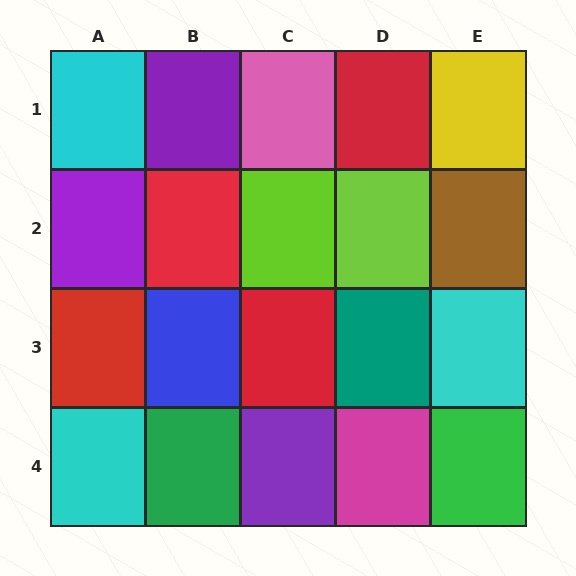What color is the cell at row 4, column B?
Green.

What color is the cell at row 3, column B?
Blue.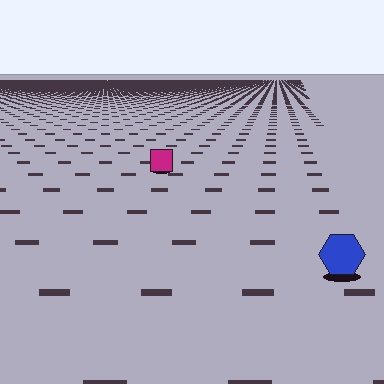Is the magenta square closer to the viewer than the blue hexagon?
No. The blue hexagon is closer — you can tell from the texture gradient: the ground texture is coarser near it.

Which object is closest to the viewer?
The blue hexagon is closest. The texture marks near it are larger and more spread out.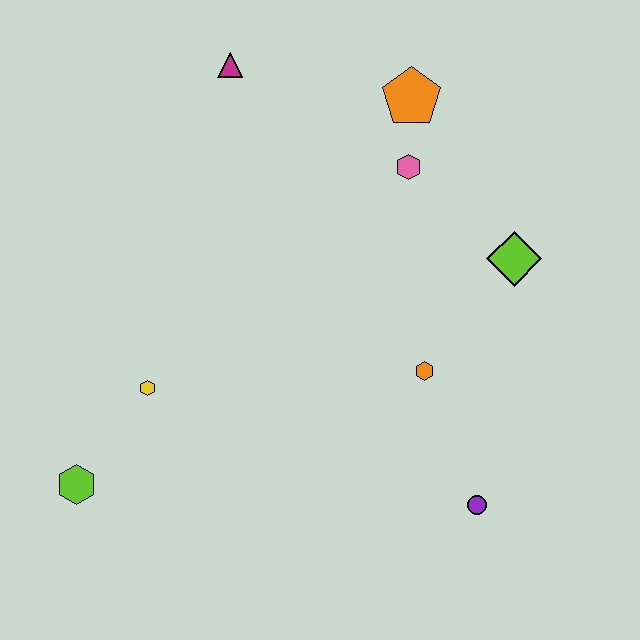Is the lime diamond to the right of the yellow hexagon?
Yes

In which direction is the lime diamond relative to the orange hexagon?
The lime diamond is above the orange hexagon.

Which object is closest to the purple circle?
The orange hexagon is closest to the purple circle.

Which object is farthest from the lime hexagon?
The orange pentagon is farthest from the lime hexagon.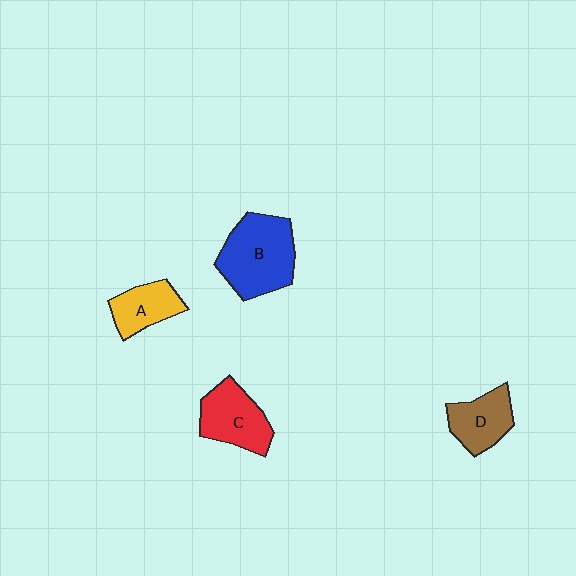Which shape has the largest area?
Shape B (blue).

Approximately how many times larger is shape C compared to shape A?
Approximately 1.3 times.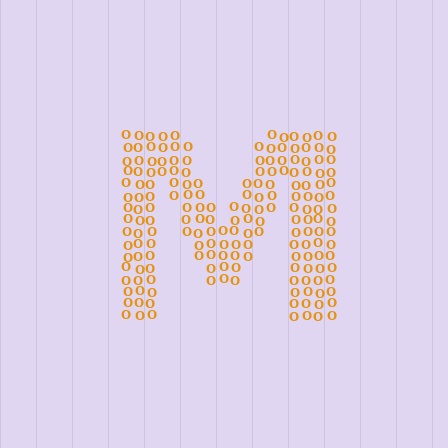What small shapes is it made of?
It is made of small letter O's.